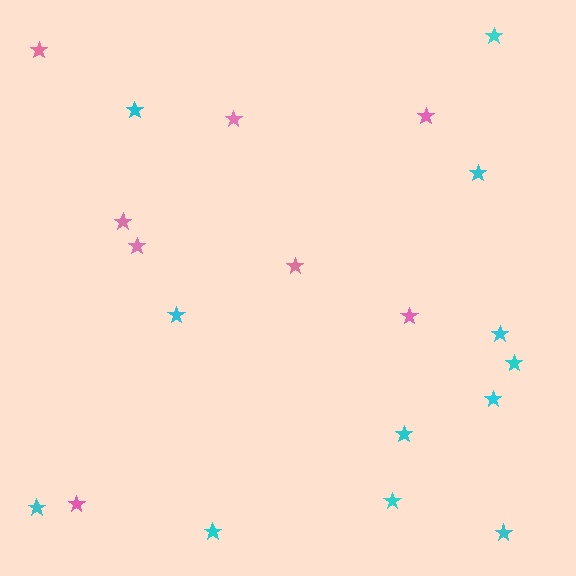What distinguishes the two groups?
There are 2 groups: one group of pink stars (8) and one group of cyan stars (12).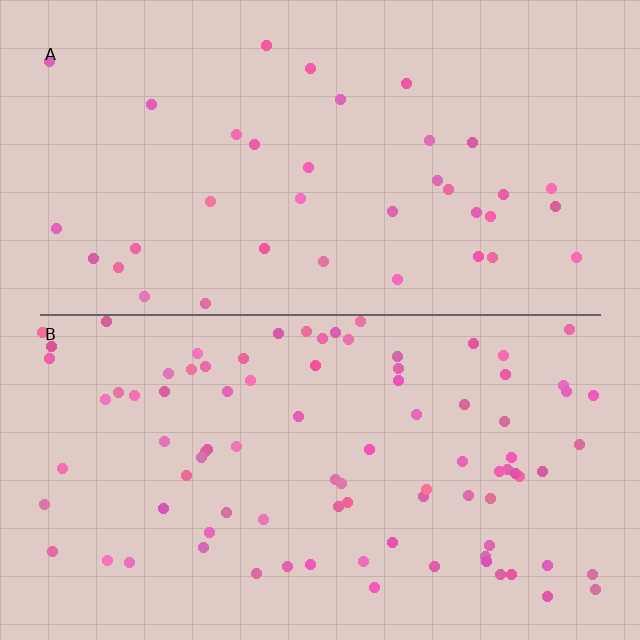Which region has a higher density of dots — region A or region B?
B (the bottom).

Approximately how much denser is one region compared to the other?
Approximately 2.5× — region B over region A.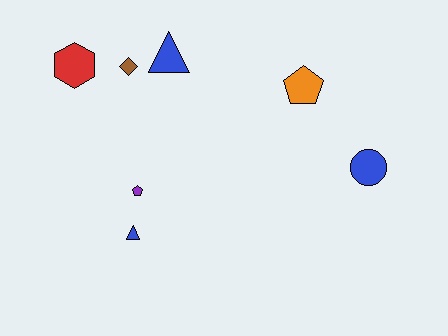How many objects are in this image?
There are 7 objects.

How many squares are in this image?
There are no squares.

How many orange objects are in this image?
There is 1 orange object.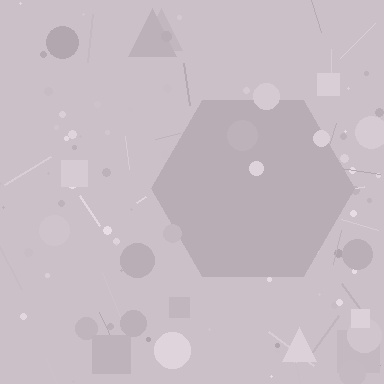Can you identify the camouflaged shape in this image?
The camouflaged shape is a hexagon.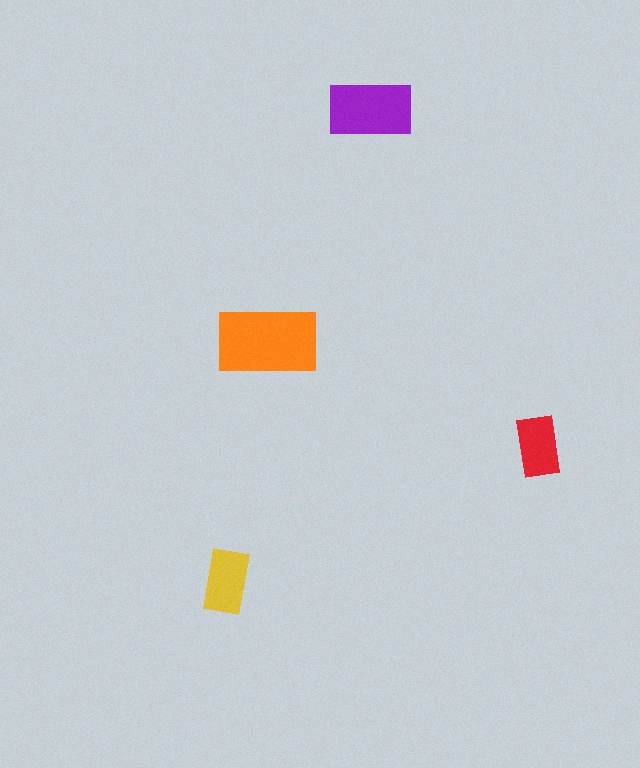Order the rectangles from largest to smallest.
the orange one, the purple one, the yellow one, the red one.